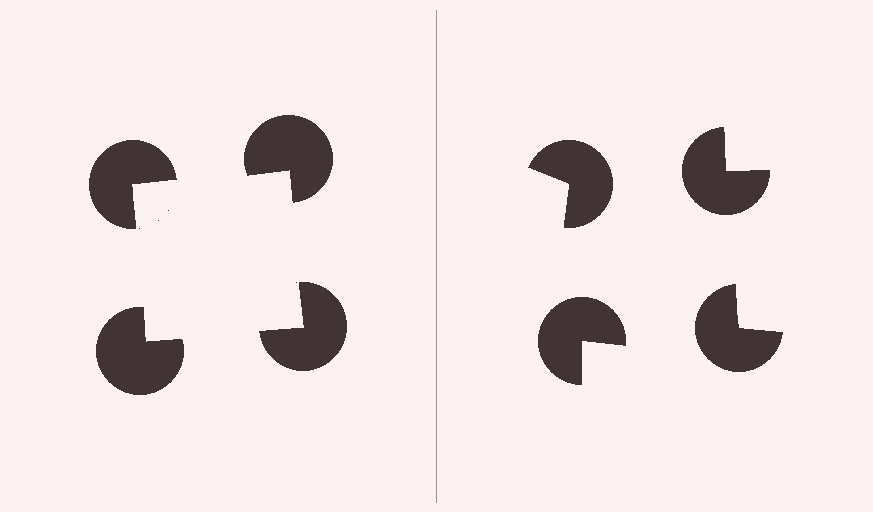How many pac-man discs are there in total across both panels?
8 — 4 on each side.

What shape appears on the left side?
An illusory square.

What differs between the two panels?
The pac-man discs are positioned identically on both sides; only the wedge orientations differ. On the left they align to a square; on the right they are misaligned.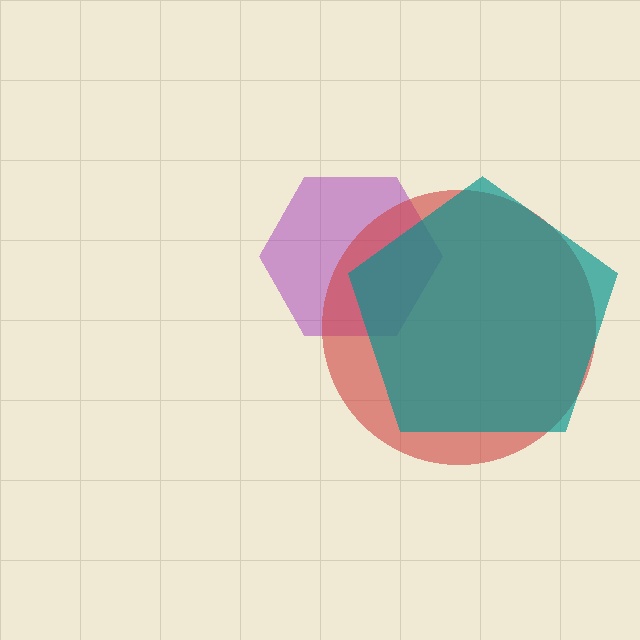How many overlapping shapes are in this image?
There are 3 overlapping shapes in the image.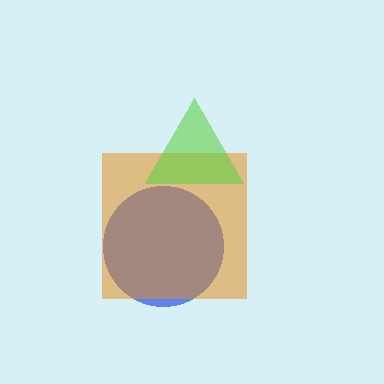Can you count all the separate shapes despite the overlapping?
Yes, there are 3 separate shapes.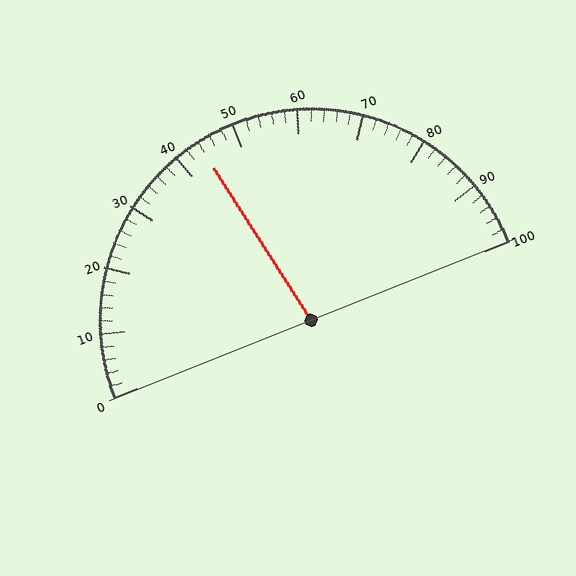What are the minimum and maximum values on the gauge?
The gauge ranges from 0 to 100.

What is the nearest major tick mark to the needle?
The nearest major tick mark is 40.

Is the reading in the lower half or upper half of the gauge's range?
The reading is in the lower half of the range (0 to 100).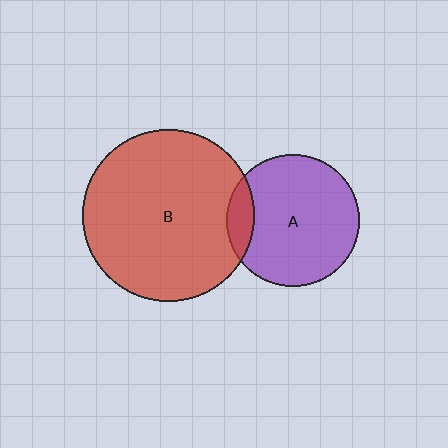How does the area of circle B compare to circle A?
Approximately 1.7 times.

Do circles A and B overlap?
Yes.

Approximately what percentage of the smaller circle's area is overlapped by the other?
Approximately 10%.